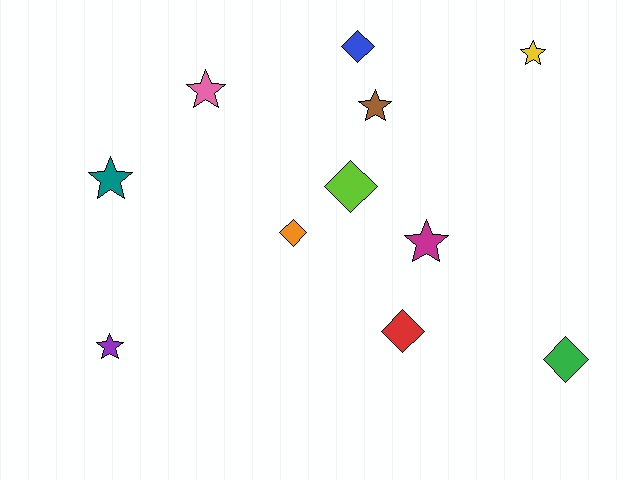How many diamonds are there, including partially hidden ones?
There are 5 diamonds.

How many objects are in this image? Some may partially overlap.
There are 11 objects.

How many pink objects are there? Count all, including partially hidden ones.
There is 1 pink object.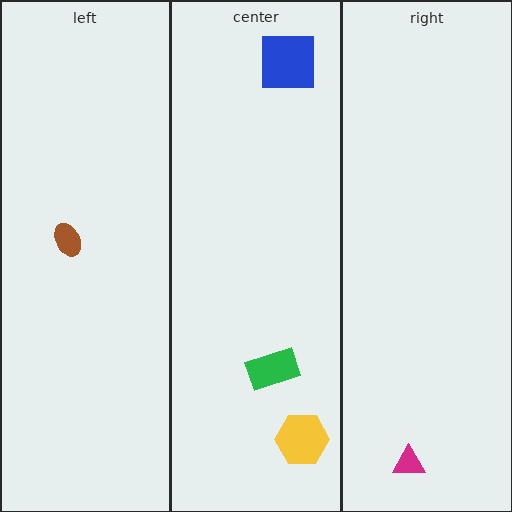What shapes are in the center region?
The yellow hexagon, the green rectangle, the blue square.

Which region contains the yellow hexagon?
The center region.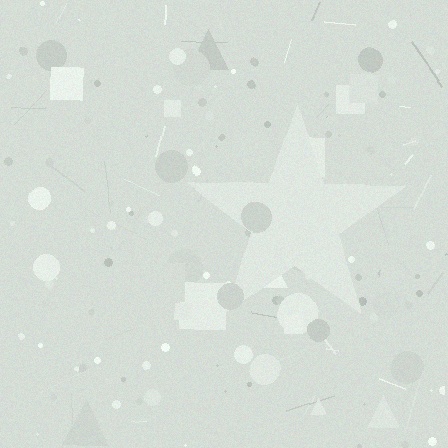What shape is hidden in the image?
A star is hidden in the image.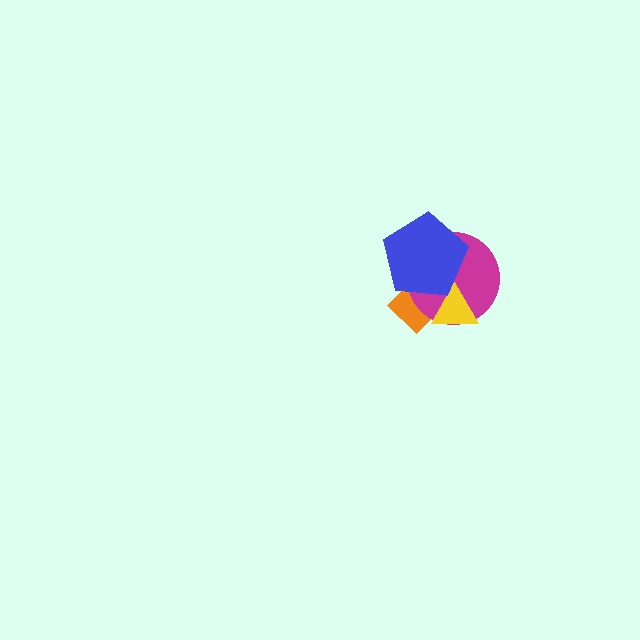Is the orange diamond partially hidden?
Yes, it is partially covered by another shape.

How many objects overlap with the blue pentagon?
3 objects overlap with the blue pentagon.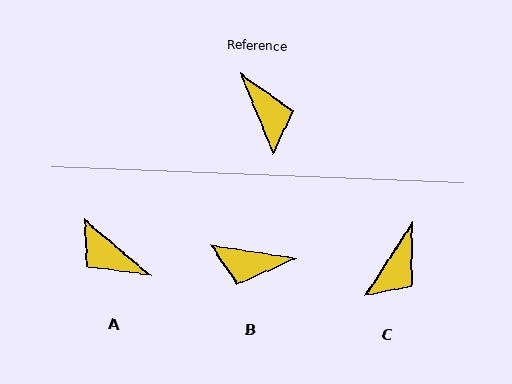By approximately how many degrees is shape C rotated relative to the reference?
Approximately 55 degrees clockwise.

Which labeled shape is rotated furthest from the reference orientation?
A, about 152 degrees away.